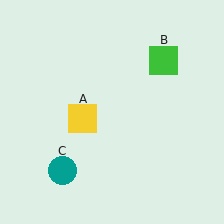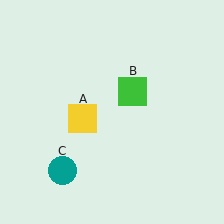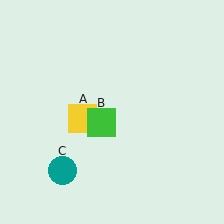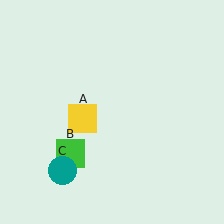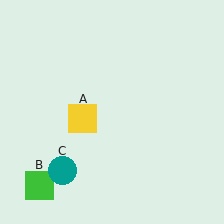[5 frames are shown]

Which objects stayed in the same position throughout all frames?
Yellow square (object A) and teal circle (object C) remained stationary.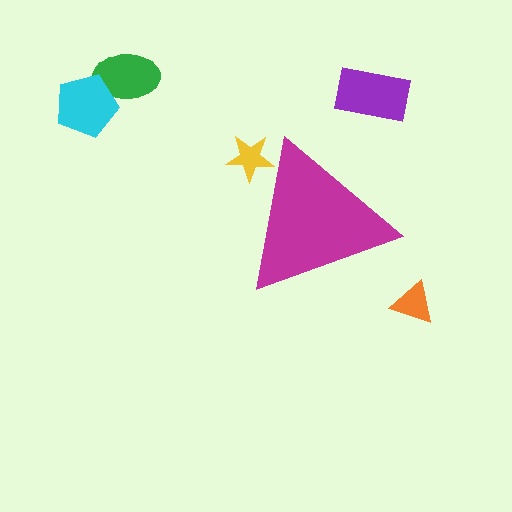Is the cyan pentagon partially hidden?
No, the cyan pentagon is fully visible.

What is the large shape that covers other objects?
A magenta triangle.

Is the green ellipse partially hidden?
No, the green ellipse is fully visible.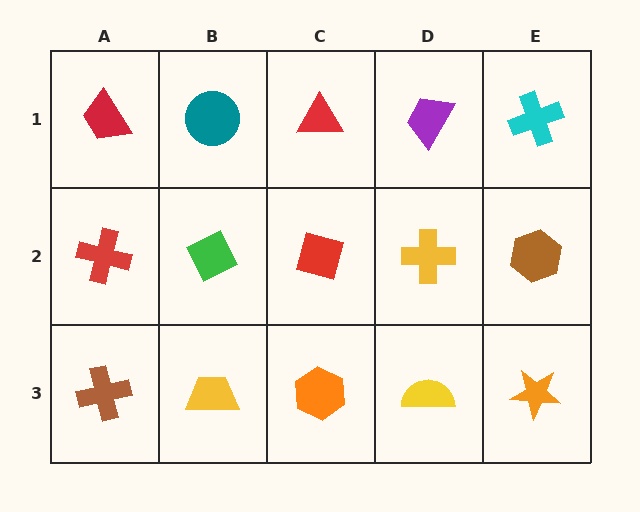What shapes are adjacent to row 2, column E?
A cyan cross (row 1, column E), an orange star (row 3, column E), a yellow cross (row 2, column D).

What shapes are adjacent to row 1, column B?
A green diamond (row 2, column B), a red trapezoid (row 1, column A), a red triangle (row 1, column C).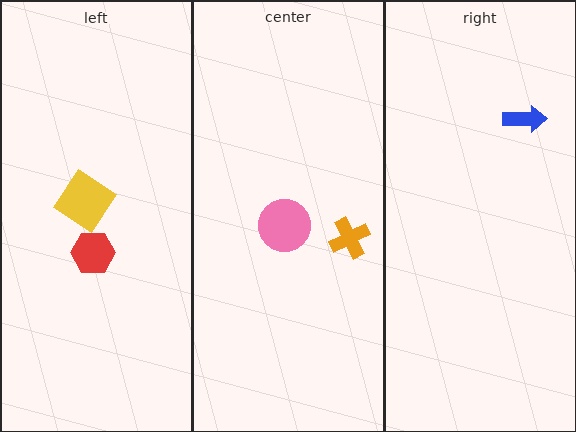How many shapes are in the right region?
1.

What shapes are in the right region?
The blue arrow.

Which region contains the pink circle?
The center region.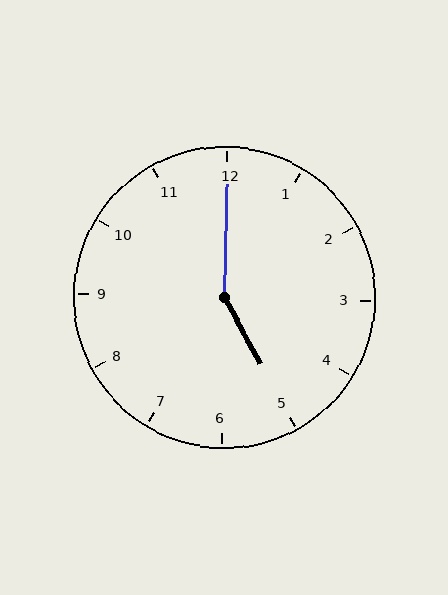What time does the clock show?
5:00.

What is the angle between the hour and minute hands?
Approximately 150 degrees.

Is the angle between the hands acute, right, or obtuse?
It is obtuse.